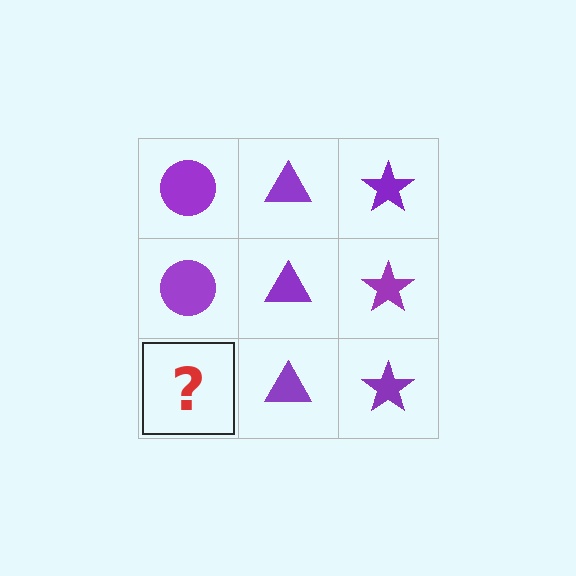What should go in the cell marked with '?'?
The missing cell should contain a purple circle.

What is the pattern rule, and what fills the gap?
The rule is that each column has a consistent shape. The gap should be filled with a purple circle.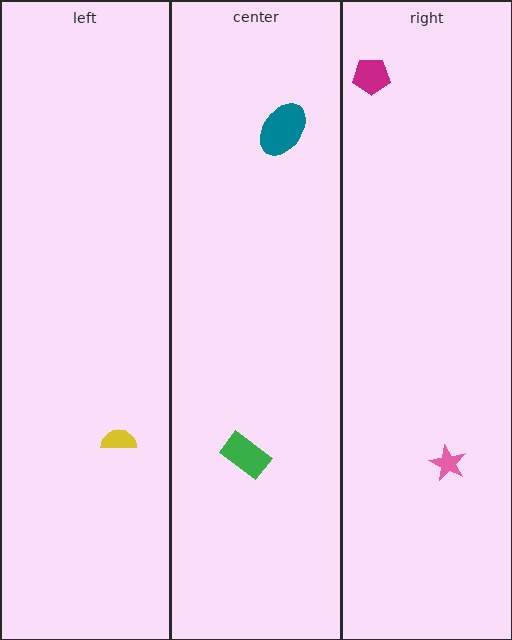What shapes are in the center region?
The green rectangle, the teal ellipse.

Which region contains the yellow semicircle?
The left region.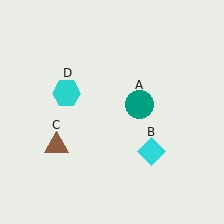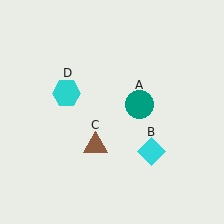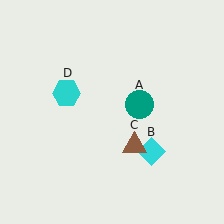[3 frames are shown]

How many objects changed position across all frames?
1 object changed position: brown triangle (object C).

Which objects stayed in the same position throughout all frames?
Teal circle (object A) and cyan diamond (object B) and cyan hexagon (object D) remained stationary.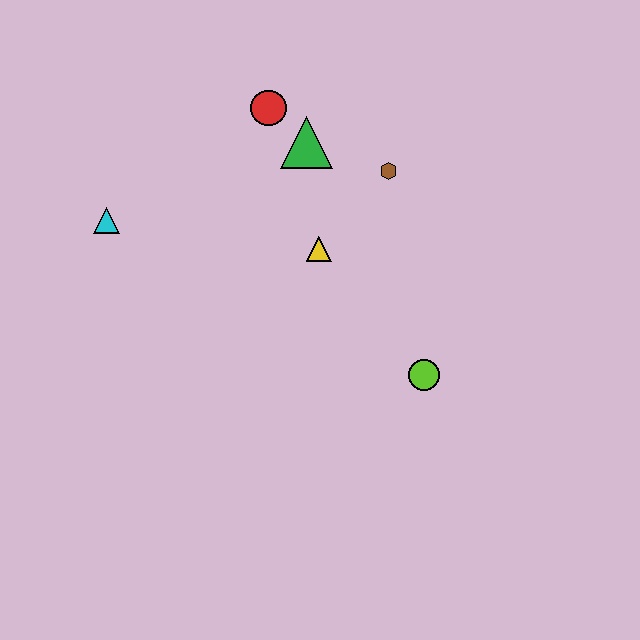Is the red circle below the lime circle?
No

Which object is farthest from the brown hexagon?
The cyan triangle is farthest from the brown hexagon.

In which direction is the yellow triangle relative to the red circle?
The yellow triangle is below the red circle.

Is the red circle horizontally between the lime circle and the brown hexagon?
No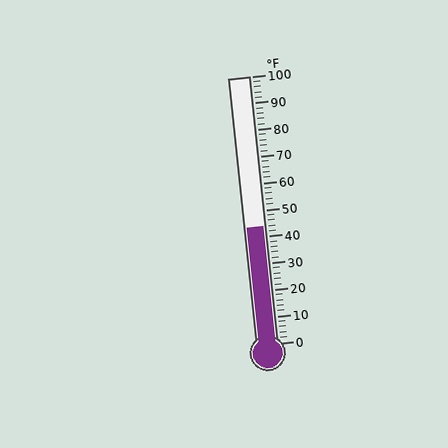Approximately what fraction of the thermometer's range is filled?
The thermometer is filled to approximately 45% of its range.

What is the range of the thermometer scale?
The thermometer scale ranges from 0°F to 100°F.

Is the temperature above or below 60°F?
The temperature is below 60°F.